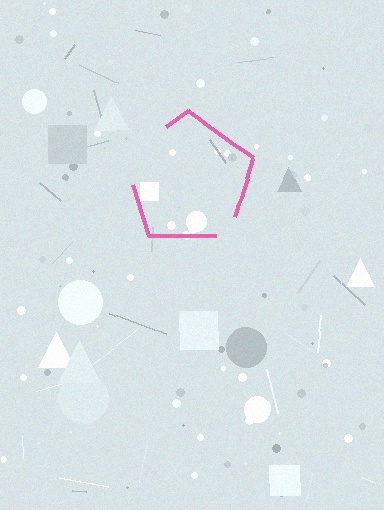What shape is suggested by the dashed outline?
The dashed outline suggests a pentagon.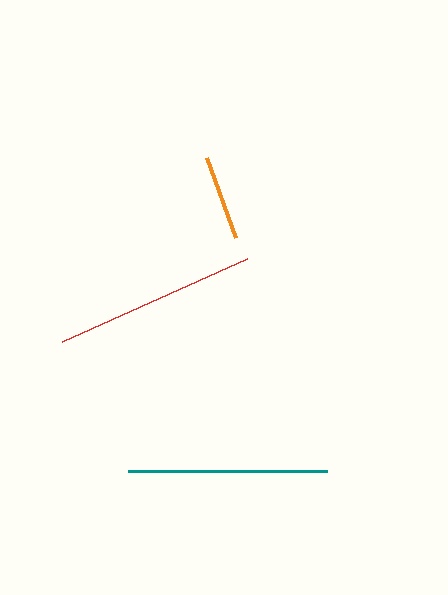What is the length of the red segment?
The red segment is approximately 202 pixels long.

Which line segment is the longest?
The red line is the longest at approximately 202 pixels.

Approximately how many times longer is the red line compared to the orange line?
The red line is approximately 2.4 times the length of the orange line.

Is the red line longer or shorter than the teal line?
The red line is longer than the teal line.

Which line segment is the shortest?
The orange line is the shortest at approximately 85 pixels.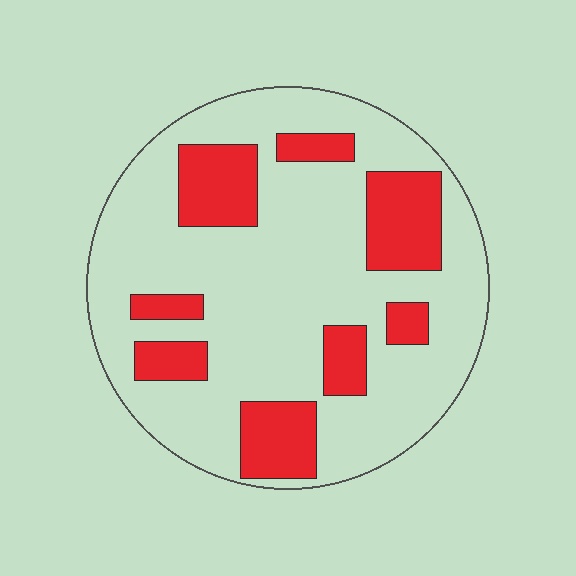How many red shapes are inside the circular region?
8.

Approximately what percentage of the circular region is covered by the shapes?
Approximately 25%.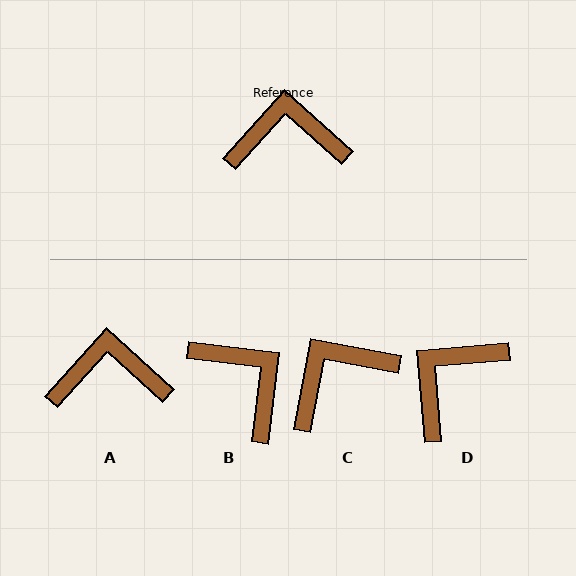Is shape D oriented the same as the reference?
No, it is off by about 47 degrees.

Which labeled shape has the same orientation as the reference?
A.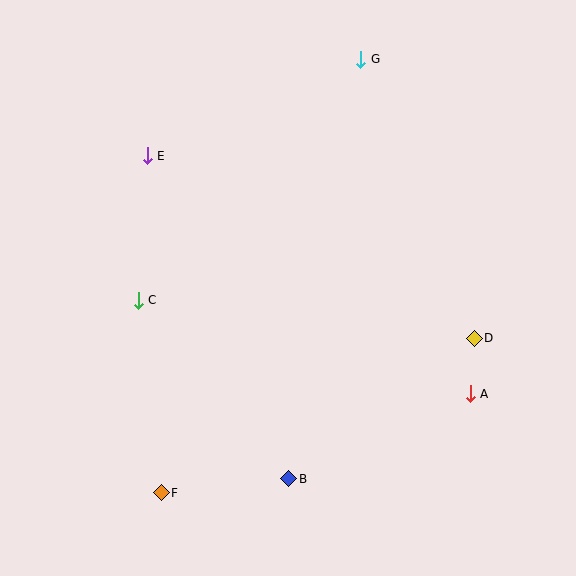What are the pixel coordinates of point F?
Point F is at (161, 493).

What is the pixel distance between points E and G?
The distance between E and G is 235 pixels.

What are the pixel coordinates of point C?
Point C is at (138, 300).